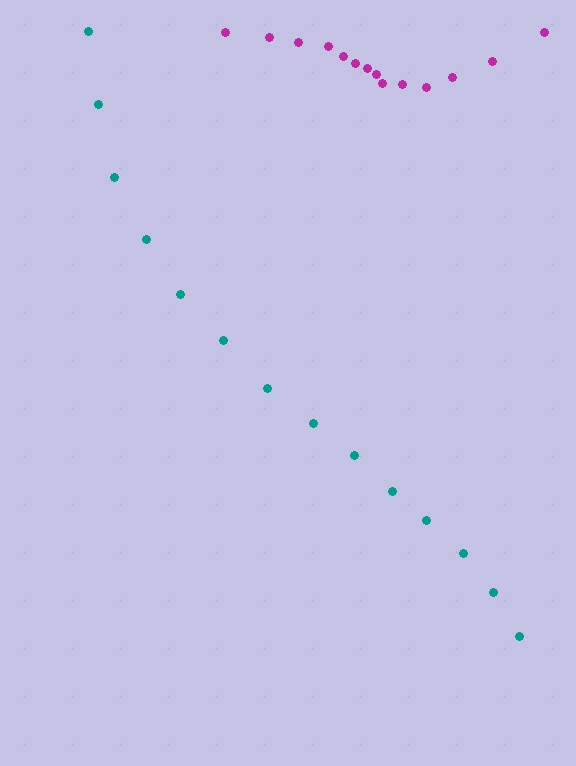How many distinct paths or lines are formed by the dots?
There are 2 distinct paths.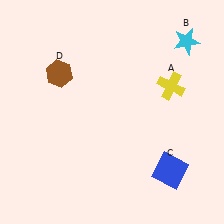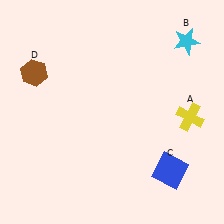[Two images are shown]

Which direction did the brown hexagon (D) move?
The brown hexagon (D) moved left.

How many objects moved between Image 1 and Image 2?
2 objects moved between the two images.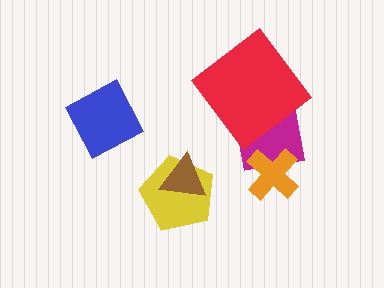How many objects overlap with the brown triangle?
1 object overlaps with the brown triangle.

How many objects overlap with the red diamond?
1 object overlaps with the red diamond.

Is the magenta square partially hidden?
Yes, it is partially covered by another shape.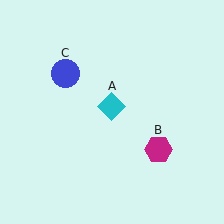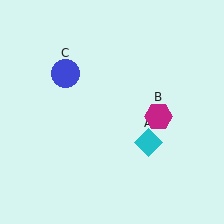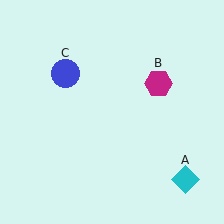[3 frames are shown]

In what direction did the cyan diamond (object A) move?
The cyan diamond (object A) moved down and to the right.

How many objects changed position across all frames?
2 objects changed position: cyan diamond (object A), magenta hexagon (object B).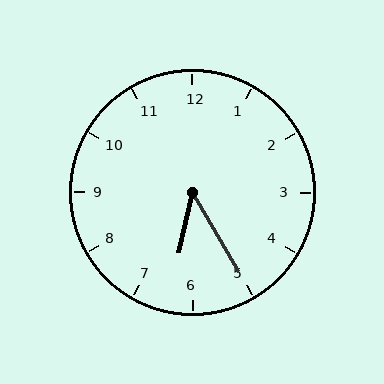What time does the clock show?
6:25.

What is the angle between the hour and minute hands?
Approximately 42 degrees.